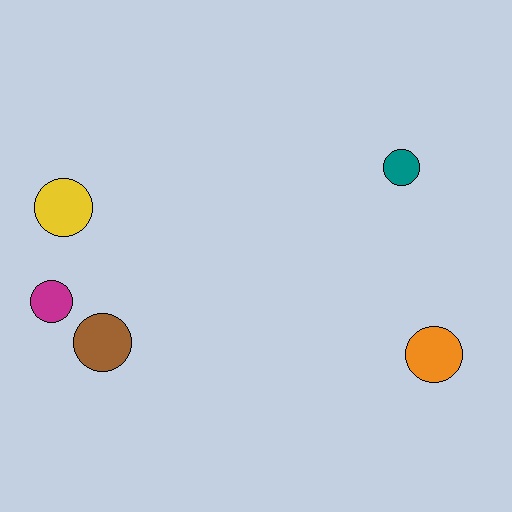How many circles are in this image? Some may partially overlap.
There are 5 circles.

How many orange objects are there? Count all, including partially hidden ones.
There is 1 orange object.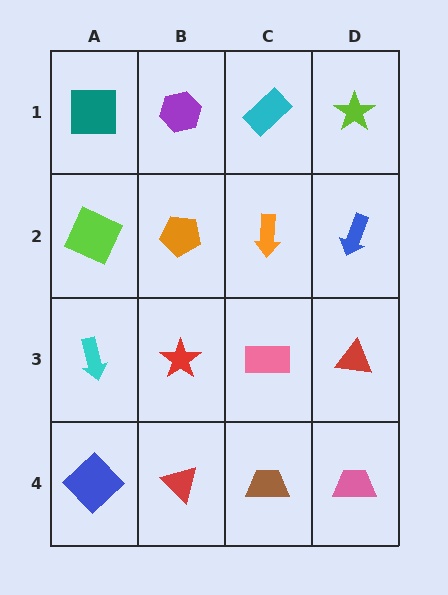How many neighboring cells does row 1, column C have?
3.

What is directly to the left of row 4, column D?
A brown trapezoid.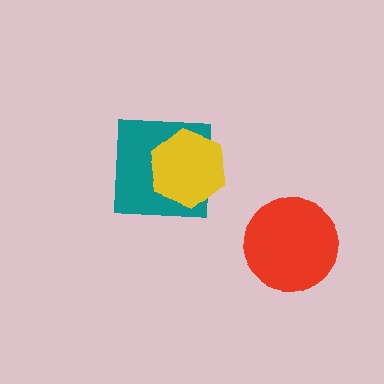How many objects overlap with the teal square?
1 object overlaps with the teal square.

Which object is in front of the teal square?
The yellow hexagon is in front of the teal square.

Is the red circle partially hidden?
No, no other shape covers it.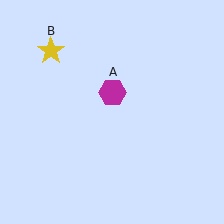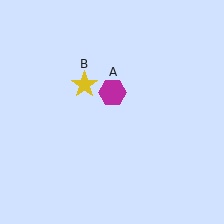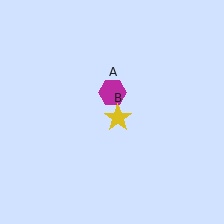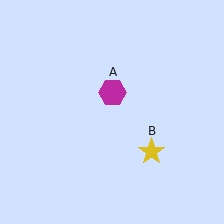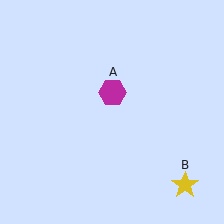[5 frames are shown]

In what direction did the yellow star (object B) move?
The yellow star (object B) moved down and to the right.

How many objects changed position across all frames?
1 object changed position: yellow star (object B).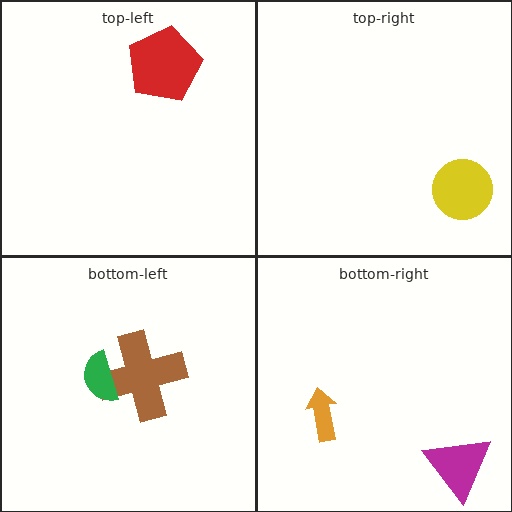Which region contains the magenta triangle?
The bottom-right region.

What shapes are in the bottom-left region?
The brown cross, the green semicircle.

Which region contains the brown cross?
The bottom-left region.